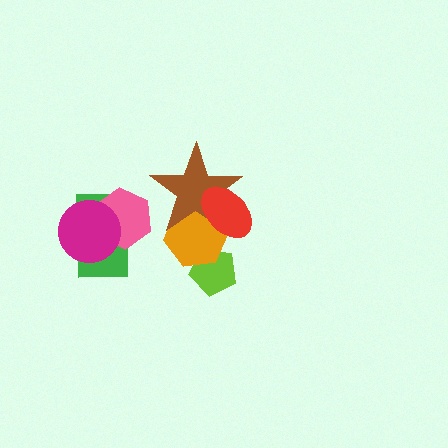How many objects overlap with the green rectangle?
2 objects overlap with the green rectangle.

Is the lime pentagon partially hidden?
Yes, it is partially covered by another shape.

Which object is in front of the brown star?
The red ellipse is in front of the brown star.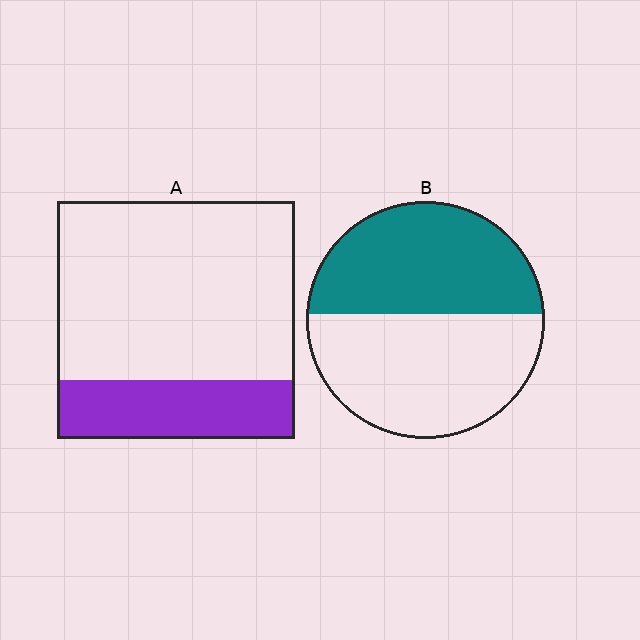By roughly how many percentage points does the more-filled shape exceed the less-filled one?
By roughly 20 percentage points (B over A).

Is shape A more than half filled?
No.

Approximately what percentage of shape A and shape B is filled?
A is approximately 25% and B is approximately 45%.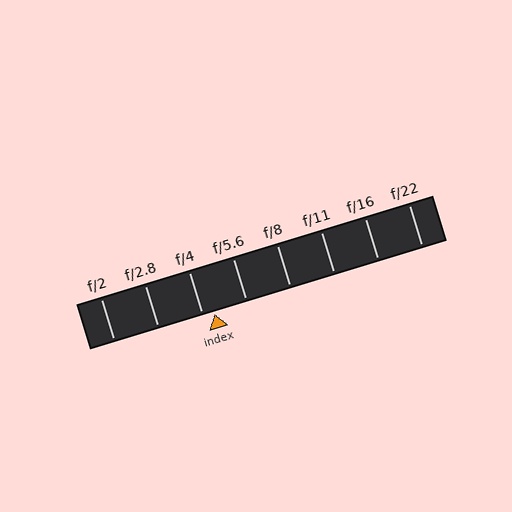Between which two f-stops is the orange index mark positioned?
The index mark is between f/4 and f/5.6.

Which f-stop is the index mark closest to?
The index mark is closest to f/4.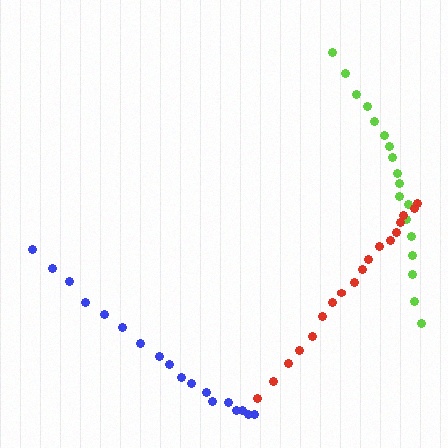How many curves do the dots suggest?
There are 3 distinct paths.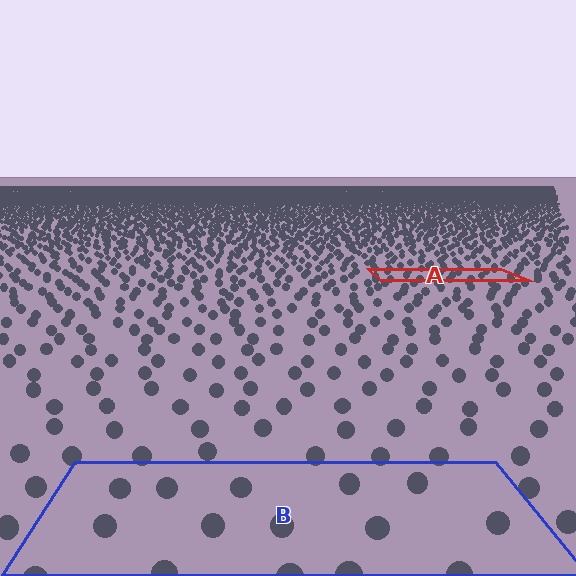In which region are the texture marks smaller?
The texture marks are smaller in region A, because it is farther away.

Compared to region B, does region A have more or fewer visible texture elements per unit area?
Region A has more texture elements per unit area — they are packed more densely because it is farther away.